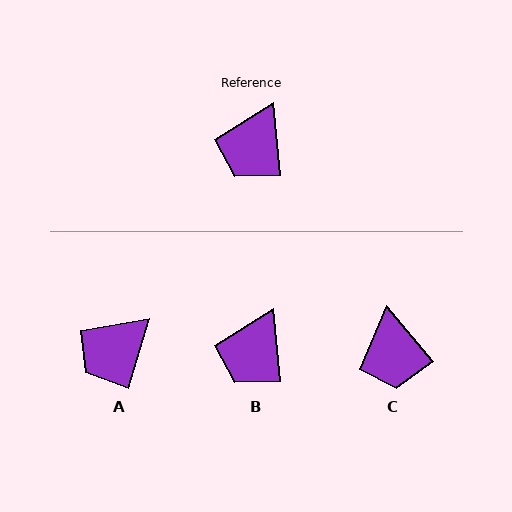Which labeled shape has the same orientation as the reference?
B.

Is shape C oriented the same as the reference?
No, it is off by about 35 degrees.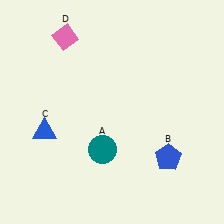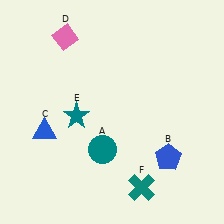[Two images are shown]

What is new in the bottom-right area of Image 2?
A teal cross (F) was added in the bottom-right area of Image 2.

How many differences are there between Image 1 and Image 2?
There are 2 differences between the two images.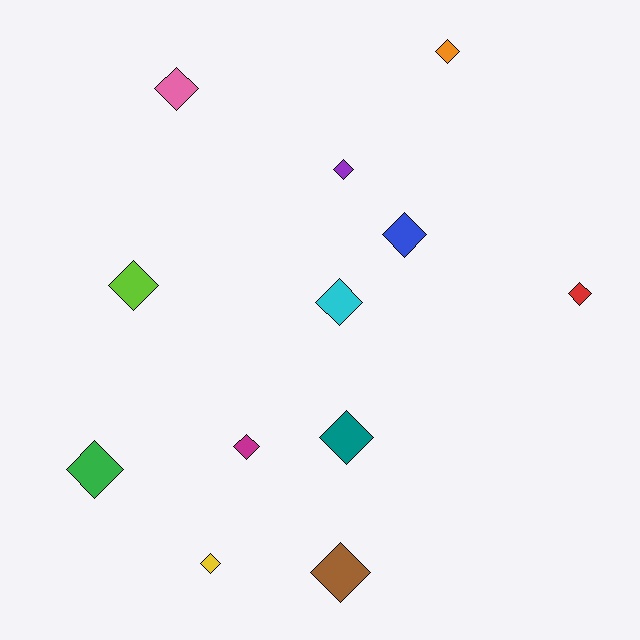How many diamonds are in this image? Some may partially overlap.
There are 12 diamonds.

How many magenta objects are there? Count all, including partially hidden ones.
There is 1 magenta object.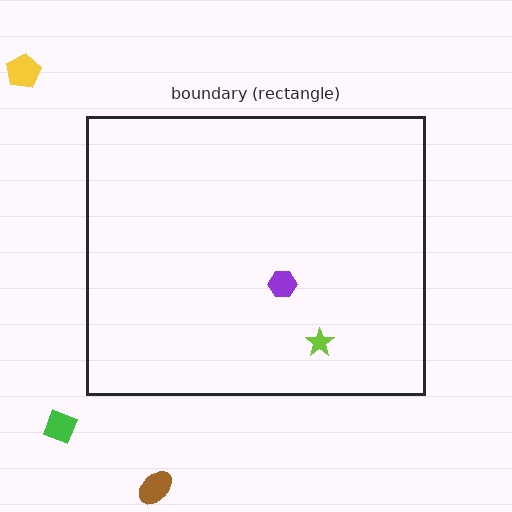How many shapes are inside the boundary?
2 inside, 3 outside.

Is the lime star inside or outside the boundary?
Inside.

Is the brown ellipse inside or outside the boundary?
Outside.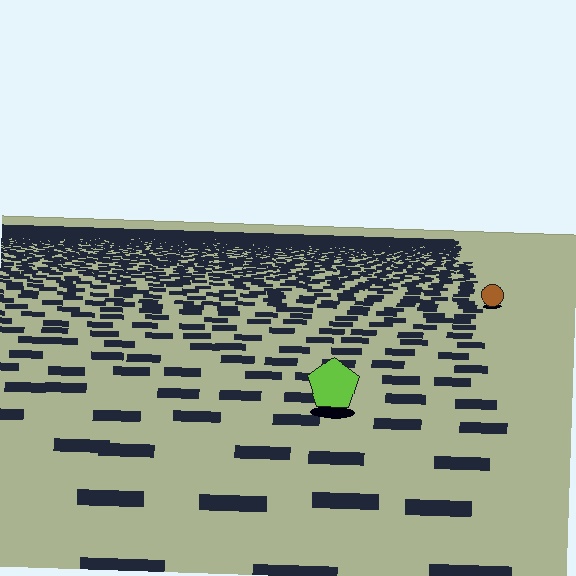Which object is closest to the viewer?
The lime pentagon is closest. The texture marks near it are larger and more spread out.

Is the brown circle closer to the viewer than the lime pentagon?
No. The lime pentagon is closer — you can tell from the texture gradient: the ground texture is coarser near it.